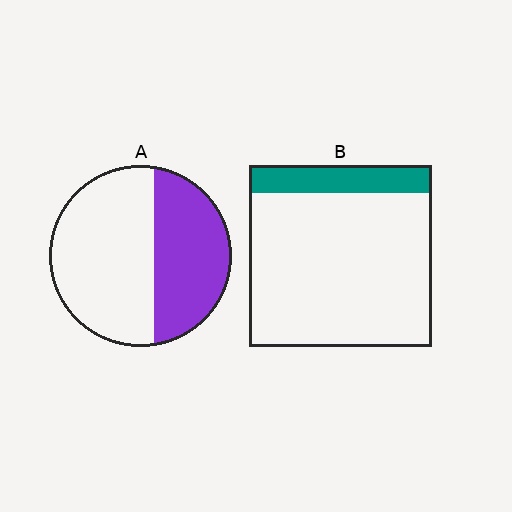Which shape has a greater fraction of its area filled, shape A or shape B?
Shape A.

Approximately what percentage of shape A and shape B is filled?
A is approximately 40% and B is approximately 15%.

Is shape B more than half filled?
No.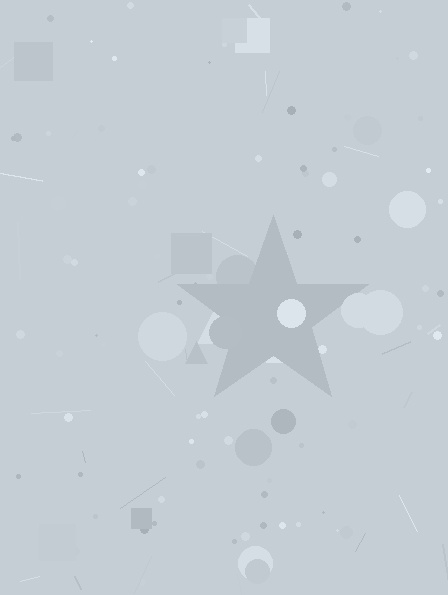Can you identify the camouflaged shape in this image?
The camouflaged shape is a star.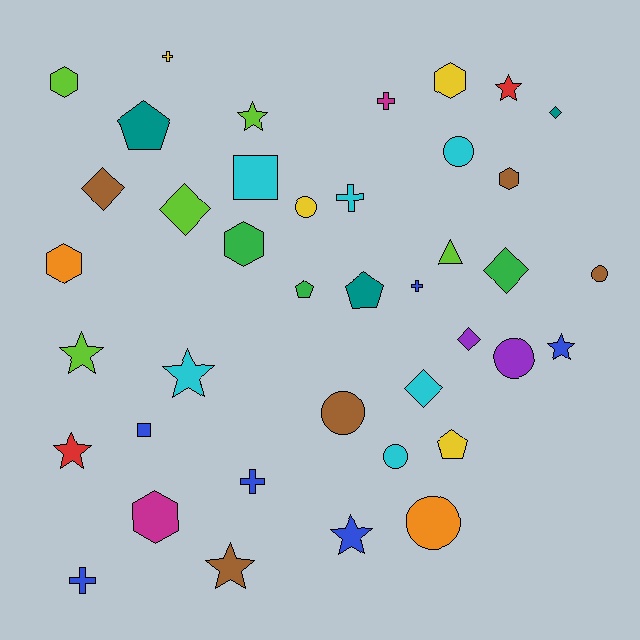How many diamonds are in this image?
There are 6 diamonds.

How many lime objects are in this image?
There are 5 lime objects.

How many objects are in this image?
There are 40 objects.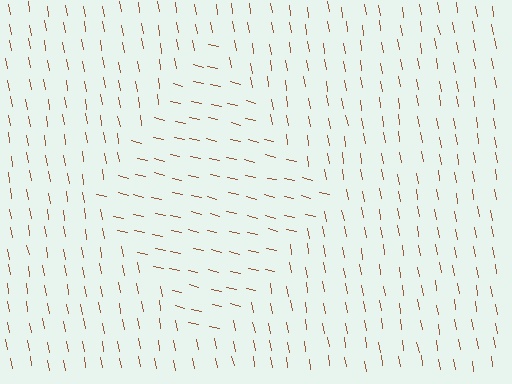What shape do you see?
I see a diamond.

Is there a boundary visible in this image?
Yes, there is a texture boundary formed by a change in line orientation.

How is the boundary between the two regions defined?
The boundary is defined purely by a change in line orientation (approximately 67 degrees difference). All lines are the same color and thickness.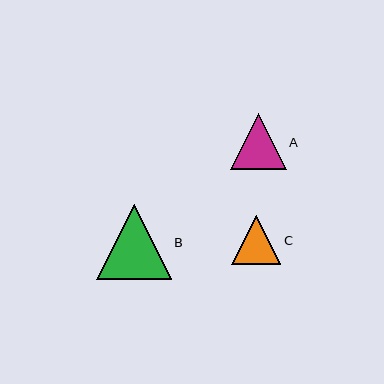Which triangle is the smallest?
Triangle C is the smallest with a size of approximately 49 pixels.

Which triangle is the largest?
Triangle B is the largest with a size of approximately 74 pixels.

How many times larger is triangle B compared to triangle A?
Triangle B is approximately 1.3 times the size of triangle A.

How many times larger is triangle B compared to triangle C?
Triangle B is approximately 1.5 times the size of triangle C.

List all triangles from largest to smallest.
From largest to smallest: B, A, C.